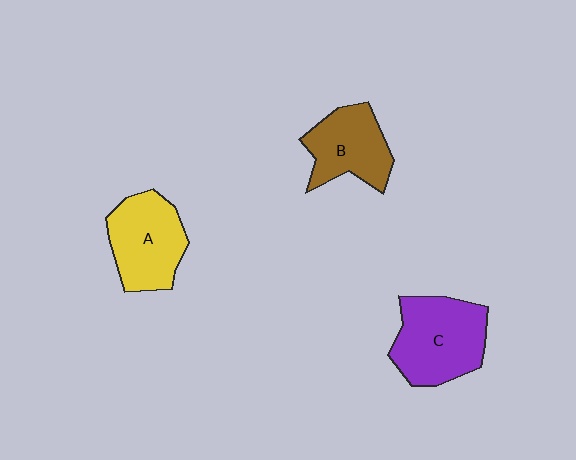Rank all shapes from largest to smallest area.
From largest to smallest: C (purple), A (yellow), B (brown).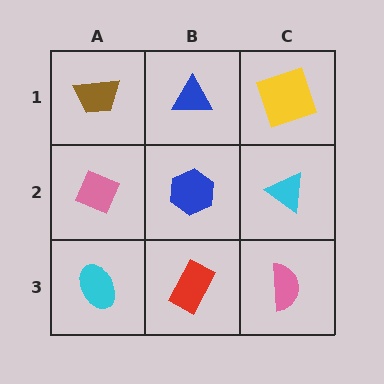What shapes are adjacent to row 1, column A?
A pink diamond (row 2, column A), a blue triangle (row 1, column B).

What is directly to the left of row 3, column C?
A red rectangle.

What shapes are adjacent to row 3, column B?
A blue hexagon (row 2, column B), a cyan ellipse (row 3, column A), a pink semicircle (row 3, column C).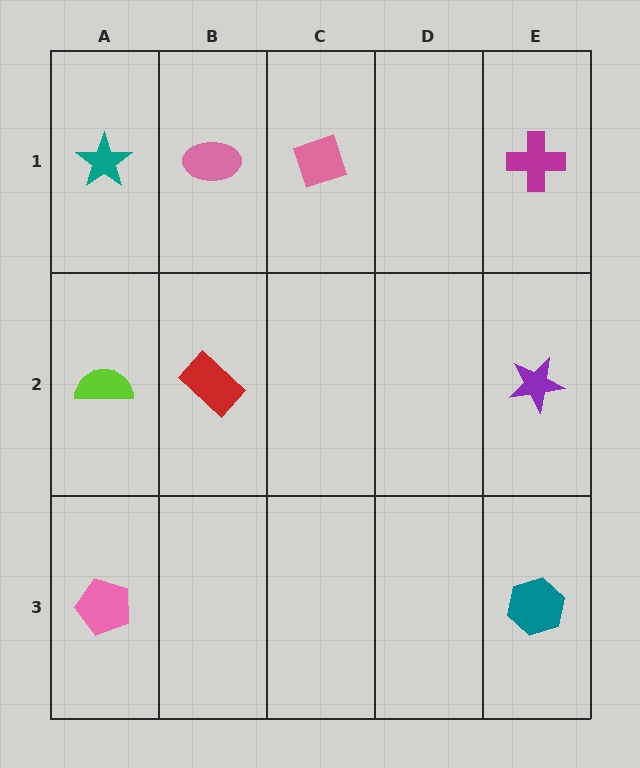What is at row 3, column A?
A pink pentagon.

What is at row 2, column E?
A purple star.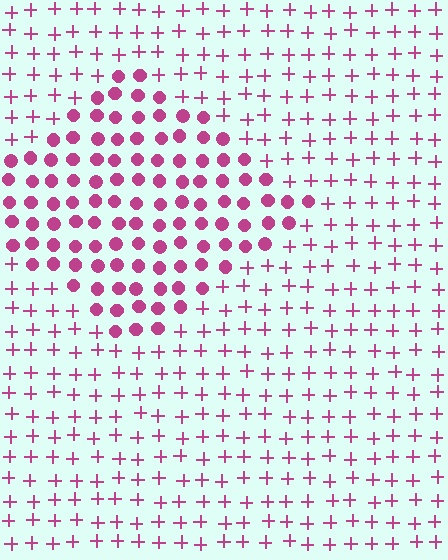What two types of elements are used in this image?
The image uses circles inside the diamond region and plus signs outside it.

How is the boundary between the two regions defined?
The boundary is defined by a change in element shape: circles inside vs. plus signs outside. All elements share the same color and spacing.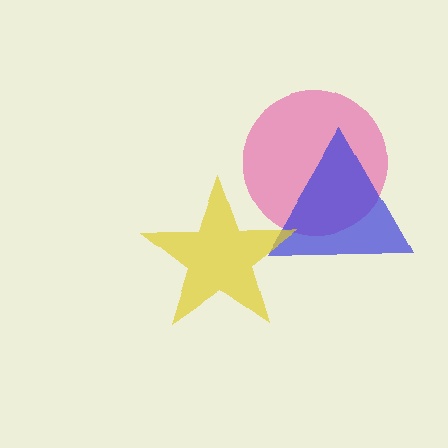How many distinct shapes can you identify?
There are 3 distinct shapes: a pink circle, a blue triangle, a yellow star.